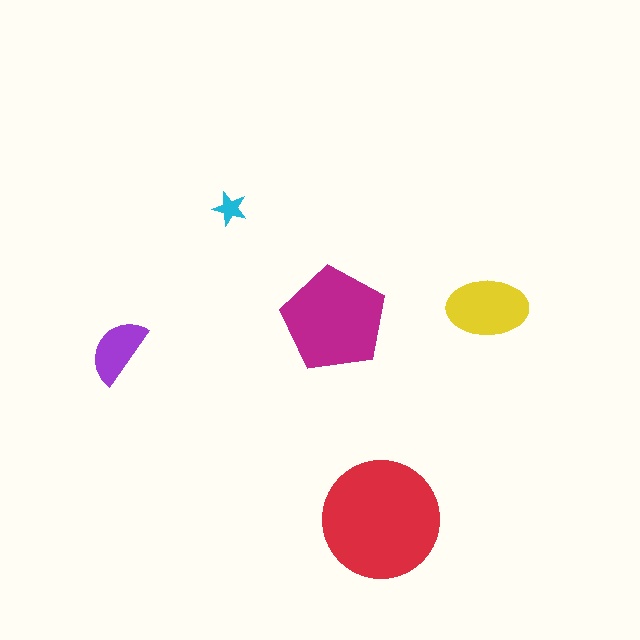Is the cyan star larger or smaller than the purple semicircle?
Smaller.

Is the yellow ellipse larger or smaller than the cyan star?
Larger.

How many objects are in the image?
There are 5 objects in the image.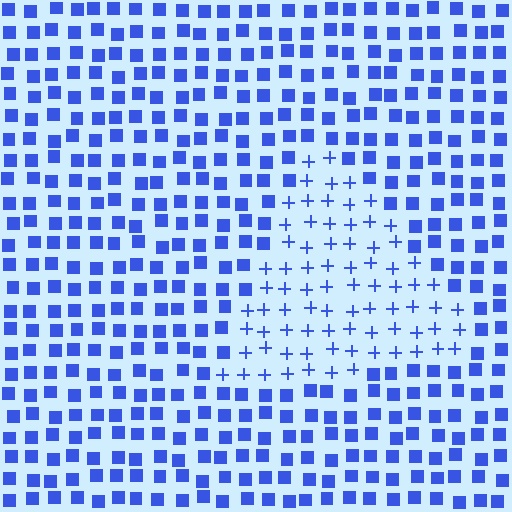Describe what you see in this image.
The image is filled with small blue elements arranged in a uniform grid. A triangle-shaped region contains plus signs, while the surrounding area contains squares. The boundary is defined purely by the change in element shape.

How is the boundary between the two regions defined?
The boundary is defined by a change in element shape: plus signs inside vs. squares outside. All elements share the same color and spacing.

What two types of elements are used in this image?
The image uses plus signs inside the triangle region and squares outside it.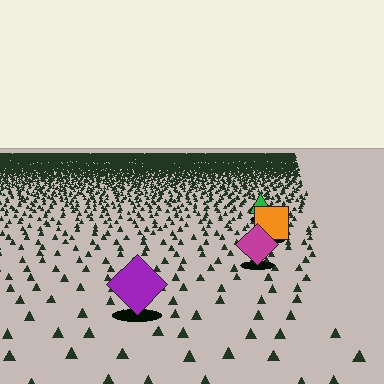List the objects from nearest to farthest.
From nearest to farthest: the purple diamond, the magenta diamond, the orange square, the green triangle.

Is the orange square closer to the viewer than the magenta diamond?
No. The magenta diamond is closer — you can tell from the texture gradient: the ground texture is coarser near it.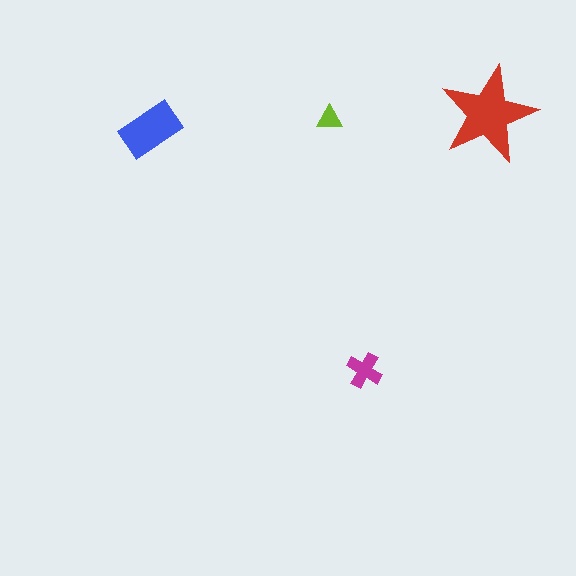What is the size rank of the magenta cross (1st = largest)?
3rd.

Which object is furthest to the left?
The blue rectangle is leftmost.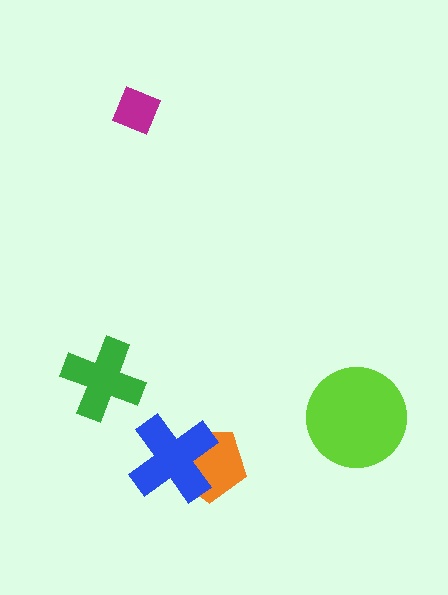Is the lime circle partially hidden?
No, no other shape covers it.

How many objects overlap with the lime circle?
0 objects overlap with the lime circle.